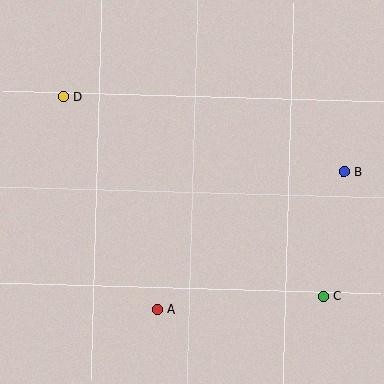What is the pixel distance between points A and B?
The distance between A and B is 232 pixels.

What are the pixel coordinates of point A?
Point A is at (157, 309).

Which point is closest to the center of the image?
Point A at (157, 309) is closest to the center.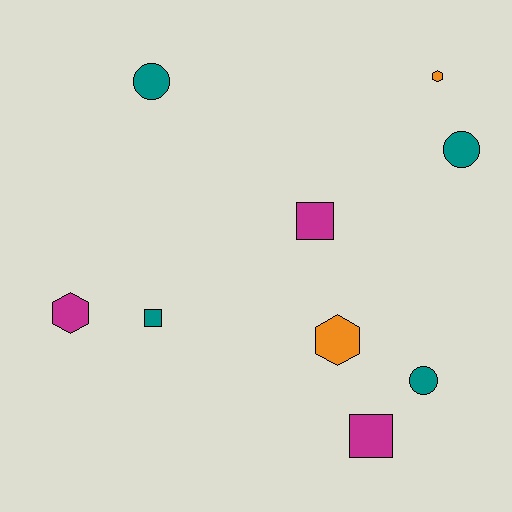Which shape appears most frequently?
Circle, with 3 objects.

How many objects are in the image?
There are 9 objects.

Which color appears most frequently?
Teal, with 4 objects.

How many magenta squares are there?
There are 2 magenta squares.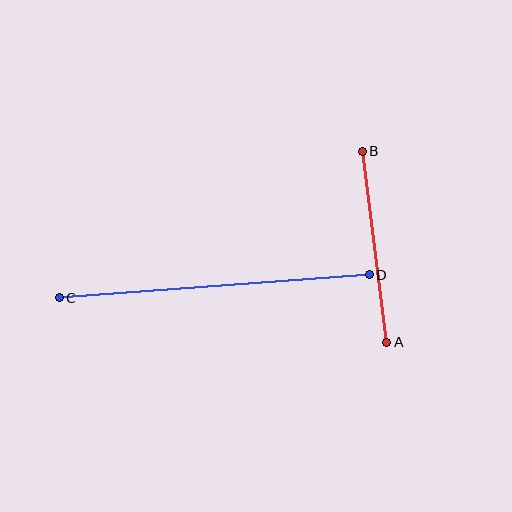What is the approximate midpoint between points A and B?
The midpoint is at approximately (374, 247) pixels.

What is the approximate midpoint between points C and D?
The midpoint is at approximately (214, 286) pixels.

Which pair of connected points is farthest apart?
Points C and D are farthest apart.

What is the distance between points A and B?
The distance is approximately 193 pixels.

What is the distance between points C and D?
The distance is approximately 311 pixels.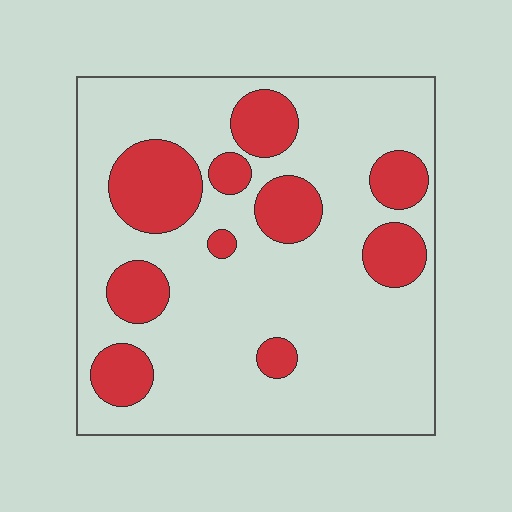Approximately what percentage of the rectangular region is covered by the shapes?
Approximately 25%.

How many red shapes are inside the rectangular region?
10.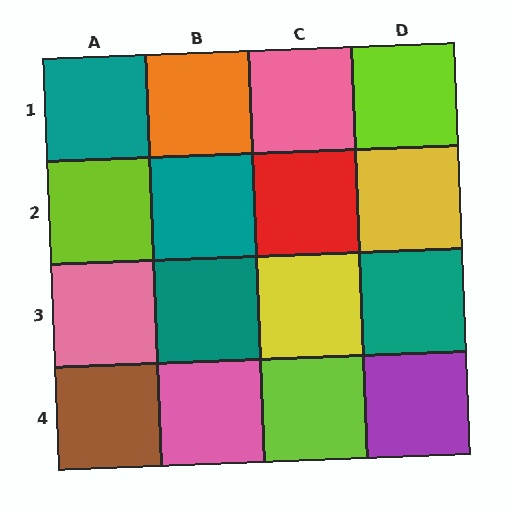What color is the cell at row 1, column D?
Lime.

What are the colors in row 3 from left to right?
Pink, teal, yellow, teal.